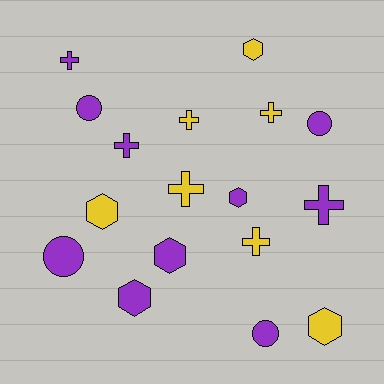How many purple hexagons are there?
There are 3 purple hexagons.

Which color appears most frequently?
Purple, with 10 objects.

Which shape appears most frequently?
Cross, with 7 objects.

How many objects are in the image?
There are 17 objects.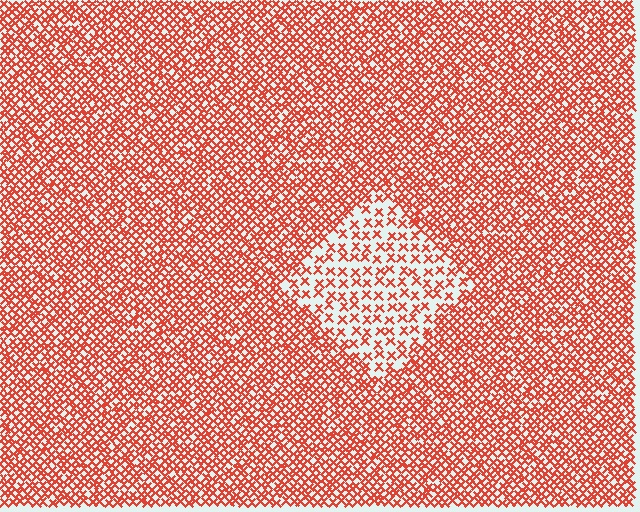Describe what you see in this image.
The image contains small red elements arranged at two different densities. A diamond-shaped region is visible where the elements are less densely packed than the surrounding area.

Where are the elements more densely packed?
The elements are more densely packed outside the diamond boundary.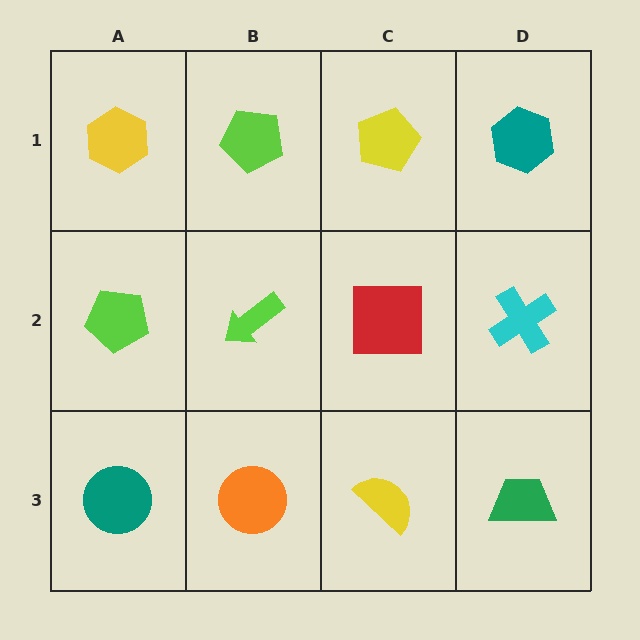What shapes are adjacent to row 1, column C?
A red square (row 2, column C), a lime pentagon (row 1, column B), a teal hexagon (row 1, column D).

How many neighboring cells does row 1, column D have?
2.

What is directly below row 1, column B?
A lime arrow.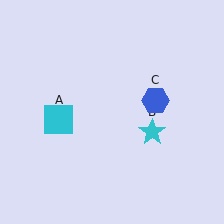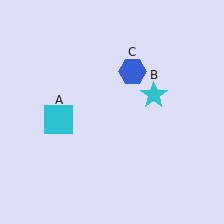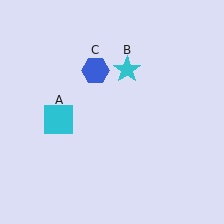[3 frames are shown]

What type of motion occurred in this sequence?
The cyan star (object B), blue hexagon (object C) rotated counterclockwise around the center of the scene.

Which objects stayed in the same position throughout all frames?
Cyan square (object A) remained stationary.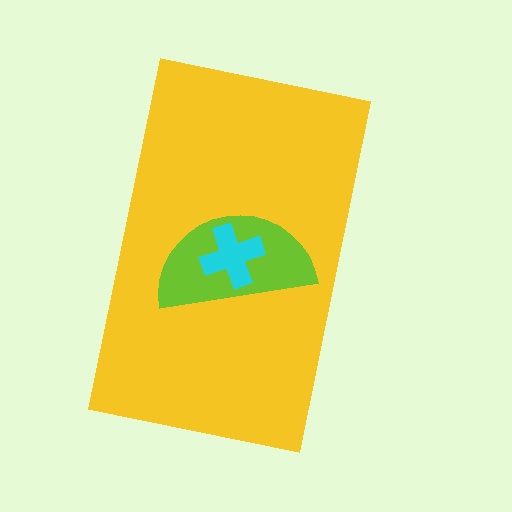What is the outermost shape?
The yellow rectangle.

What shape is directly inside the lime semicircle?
The cyan cross.